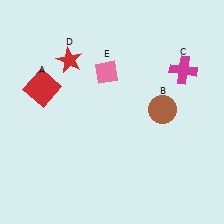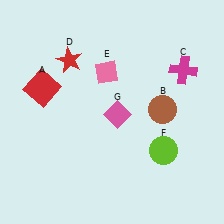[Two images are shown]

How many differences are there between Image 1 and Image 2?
There are 2 differences between the two images.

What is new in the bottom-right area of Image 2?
A lime circle (F) was added in the bottom-right area of Image 2.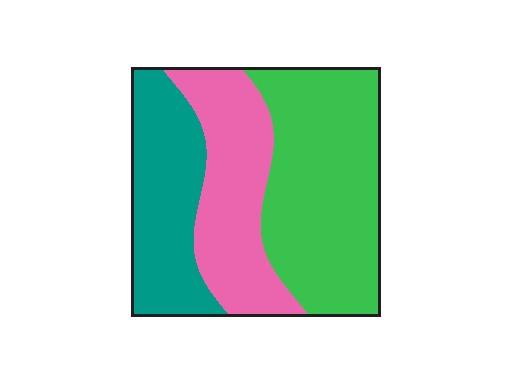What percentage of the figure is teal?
Teal takes up about one quarter (1/4) of the figure.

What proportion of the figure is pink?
Pink takes up about one quarter (1/4) of the figure.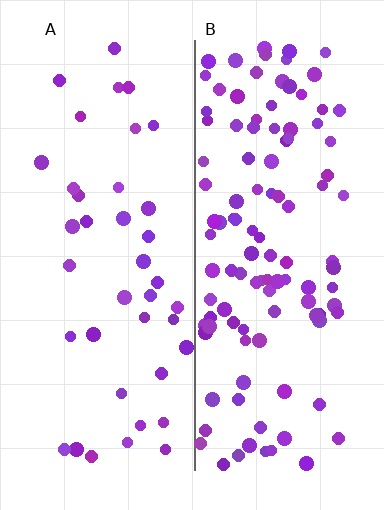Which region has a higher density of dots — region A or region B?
B (the right).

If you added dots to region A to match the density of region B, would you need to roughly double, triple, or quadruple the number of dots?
Approximately triple.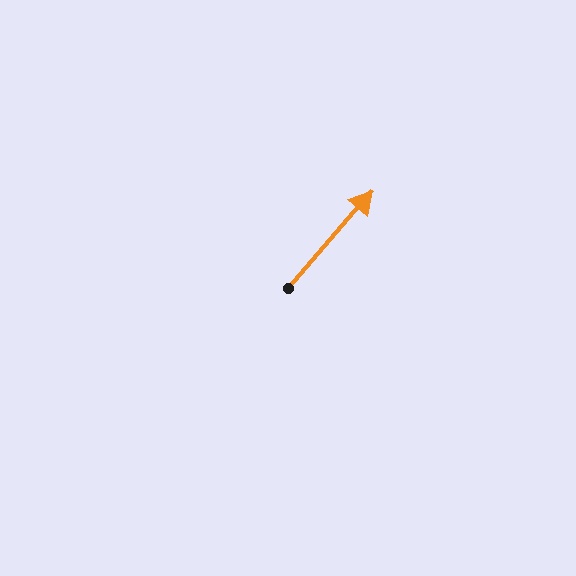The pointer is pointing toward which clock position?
Roughly 1 o'clock.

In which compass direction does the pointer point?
Northeast.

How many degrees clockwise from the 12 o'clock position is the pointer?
Approximately 41 degrees.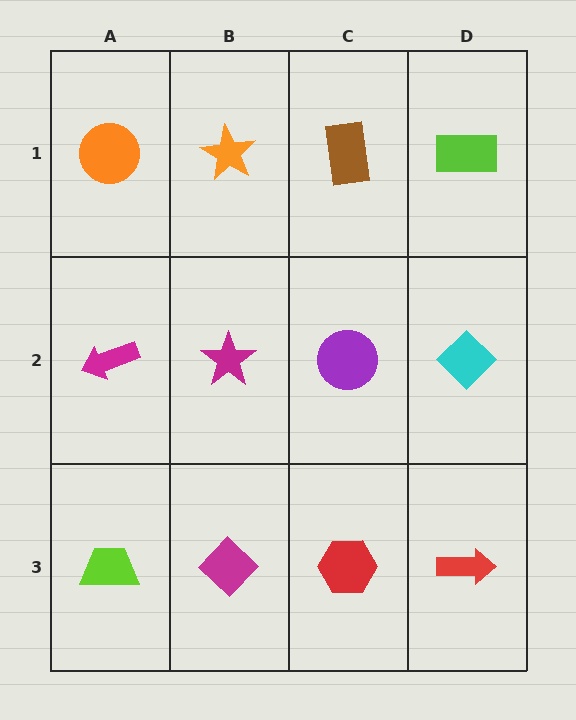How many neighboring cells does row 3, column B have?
3.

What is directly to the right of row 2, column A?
A magenta star.